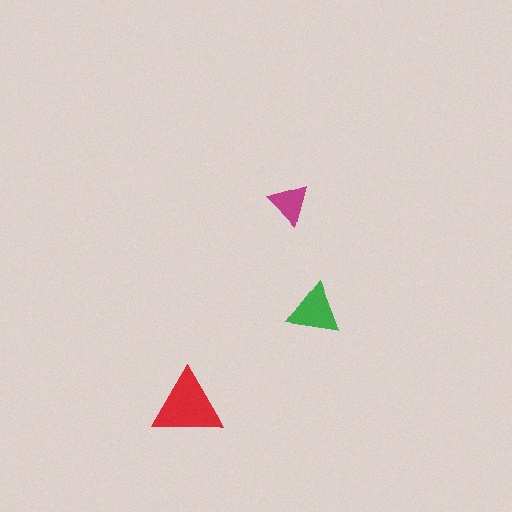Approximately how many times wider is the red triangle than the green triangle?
About 1.5 times wider.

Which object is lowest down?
The red triangle is bottommost.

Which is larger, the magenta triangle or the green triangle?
The green one.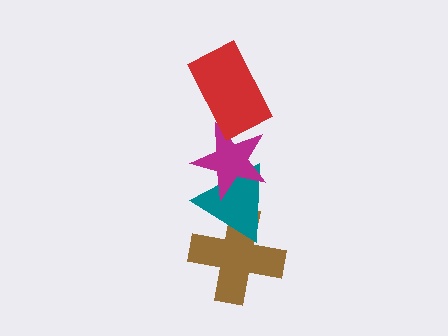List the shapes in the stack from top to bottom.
From top to bottom: the red rectangle, the magenta star, the teal triangle, the brown cross.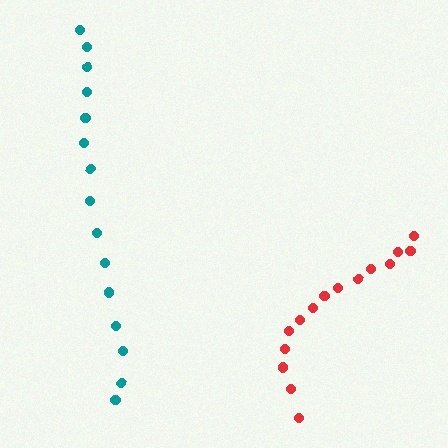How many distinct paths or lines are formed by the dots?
There are 2 distinct paths.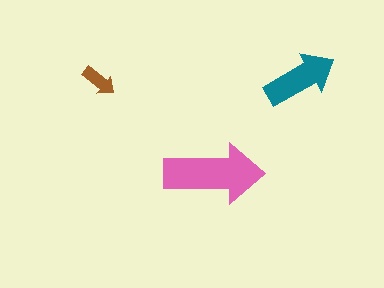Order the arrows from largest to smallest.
the pink one, the teal one, the brown one.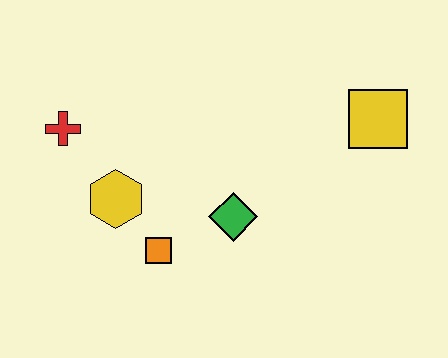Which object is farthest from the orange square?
The yellow square is farthest from the orange square.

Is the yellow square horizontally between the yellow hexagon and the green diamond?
No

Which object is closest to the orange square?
The yellow hexagon is closest to the orange square.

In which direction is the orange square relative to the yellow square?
The orange square is to the left of the yellow square.